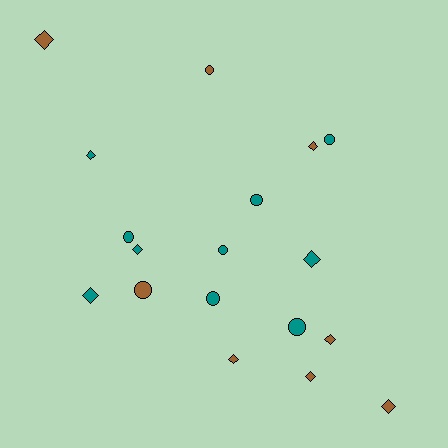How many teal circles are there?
There are 6 teal circles.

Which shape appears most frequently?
Diamond, with 10 objects.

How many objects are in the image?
There are 18 objects.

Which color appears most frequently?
Teal, with 10 objects.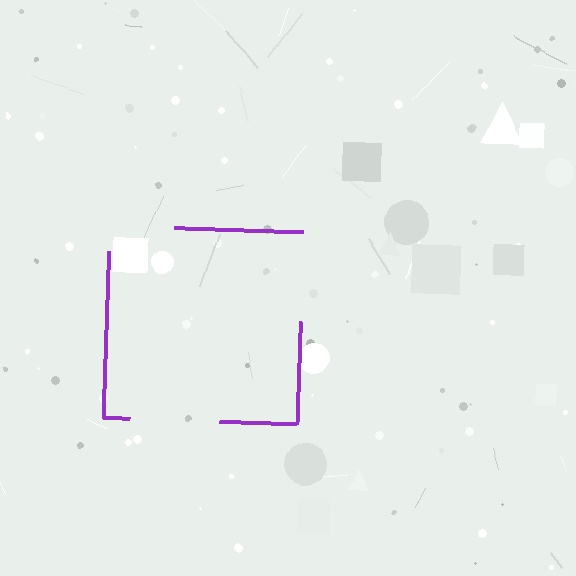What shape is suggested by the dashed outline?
The dashed outline suggests a square.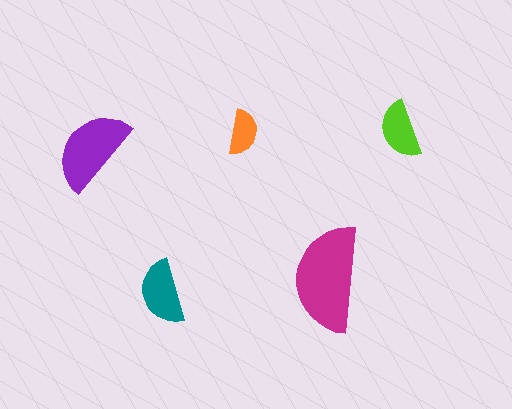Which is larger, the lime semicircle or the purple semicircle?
The purple one.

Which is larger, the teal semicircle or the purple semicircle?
The purple one.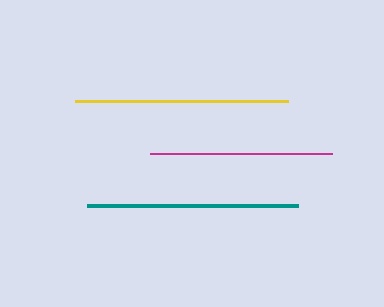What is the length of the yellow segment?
The yellow segment is approximately 212 pixels long.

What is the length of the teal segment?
The teal segment is approximately 211 pixels long.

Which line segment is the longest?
The yellow line is the longest at approximately 212 pixels.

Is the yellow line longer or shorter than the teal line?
The yellow line is longer than the teal line.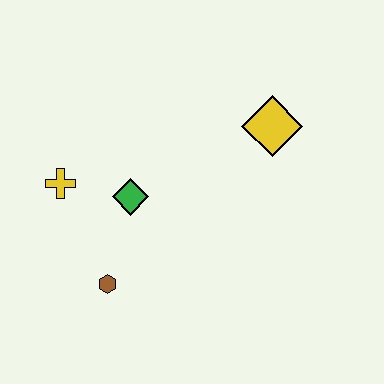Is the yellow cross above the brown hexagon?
Yes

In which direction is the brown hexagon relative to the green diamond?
The brown hexagon is below the green diamond.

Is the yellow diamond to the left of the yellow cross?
No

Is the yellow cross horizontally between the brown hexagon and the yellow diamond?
No